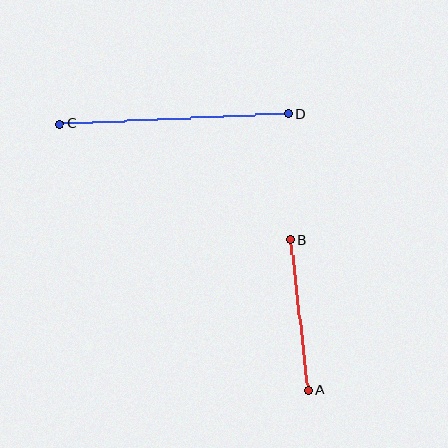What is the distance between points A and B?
The distance is approximately 151 pixels.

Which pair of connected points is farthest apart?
Points C and D are farthest apart.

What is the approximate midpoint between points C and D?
The midpoint is at approximately (174, 119) pixels.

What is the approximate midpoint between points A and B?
The midpoint is at approximately (299, 315) pixels.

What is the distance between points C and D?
The distance is approximately 228 pixels.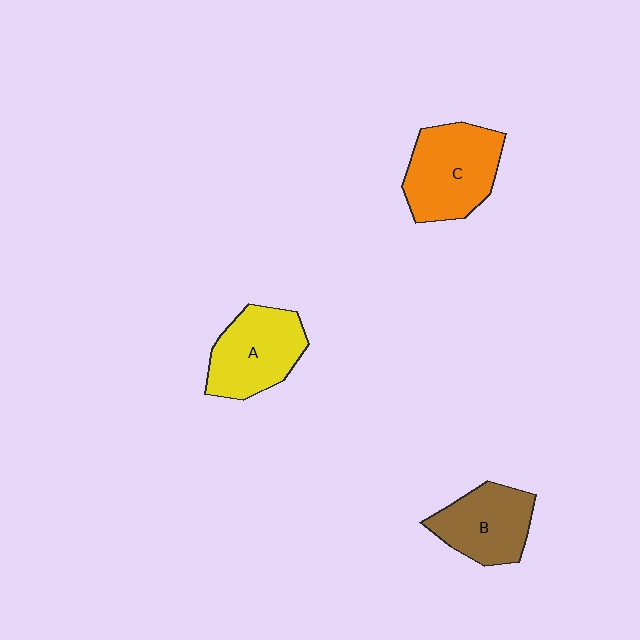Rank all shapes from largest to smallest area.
From largest to smallest: C (orange), A (yellow), B (brown).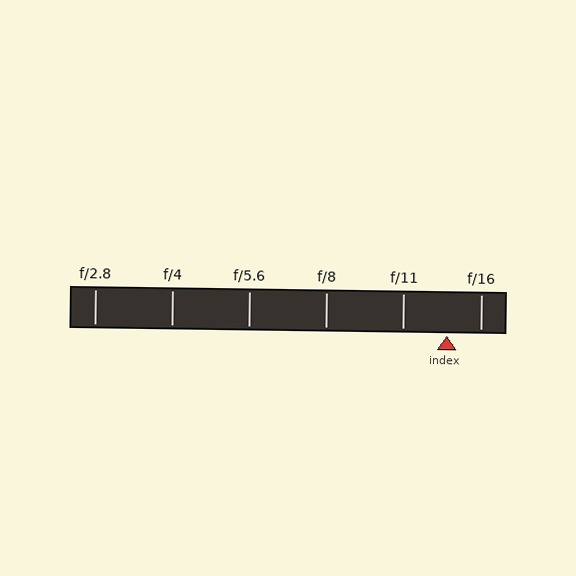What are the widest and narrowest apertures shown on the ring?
The widest aperture shown is f/2.8 and the narrowest is f/16.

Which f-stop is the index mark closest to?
The index mark is closest to f/16.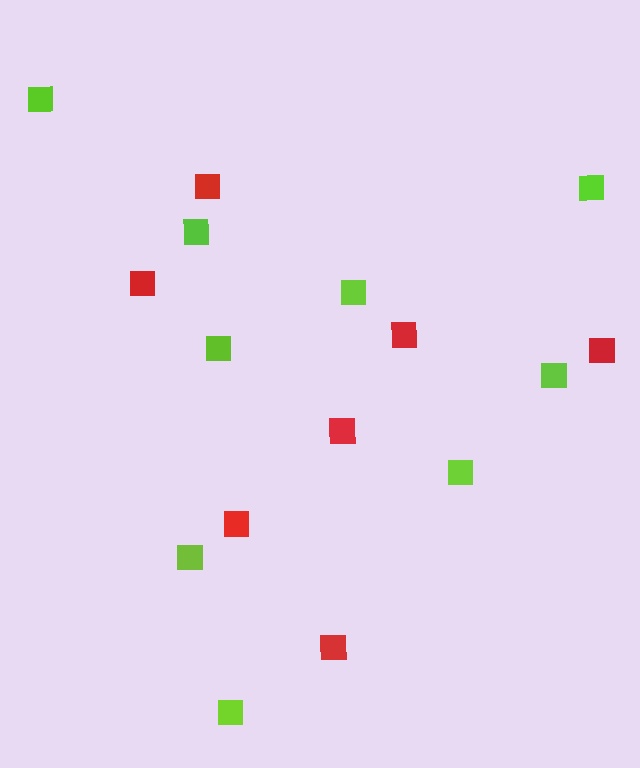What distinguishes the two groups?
There are 2 groups: one group of red squares (7) and one group of lime squares (9).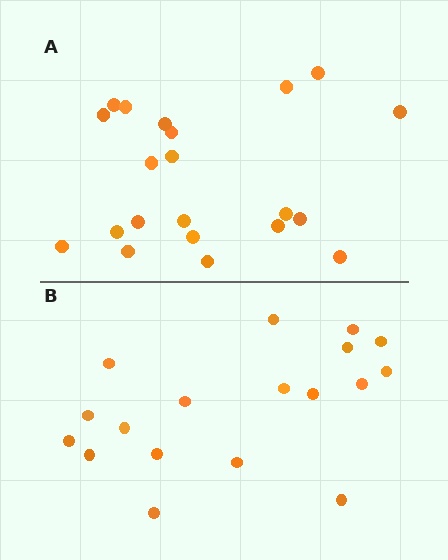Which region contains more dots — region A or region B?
Region A (the top region) has more dots.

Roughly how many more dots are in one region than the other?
Region A has just a few more — roughly 2 or 3 more dots than region B.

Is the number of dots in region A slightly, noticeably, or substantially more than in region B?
Region A has only slightly more — the two regions are fairly close. The ratio is roughly 1.2 to 1.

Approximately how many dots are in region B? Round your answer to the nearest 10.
About 20 dots. (The exact count is 18, which rounds to 20.)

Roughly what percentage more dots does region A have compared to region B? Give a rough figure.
About 15% more.